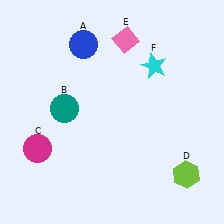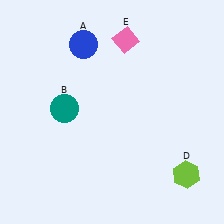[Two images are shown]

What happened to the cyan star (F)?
The cyan star (F) was removed in Image 2. It was in the top-right area of Image 1.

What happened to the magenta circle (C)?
The magenta circle (C) was removed in Image 2. It was in the bottom-left area of Image 1.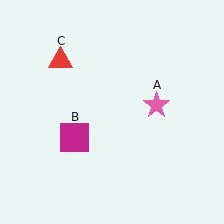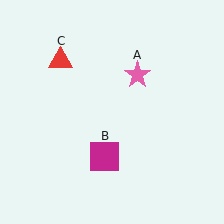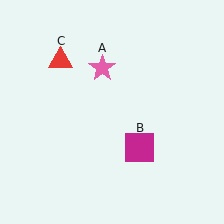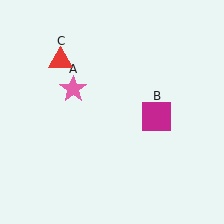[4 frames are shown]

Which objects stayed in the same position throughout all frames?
Red triangle (object C) remained stationary.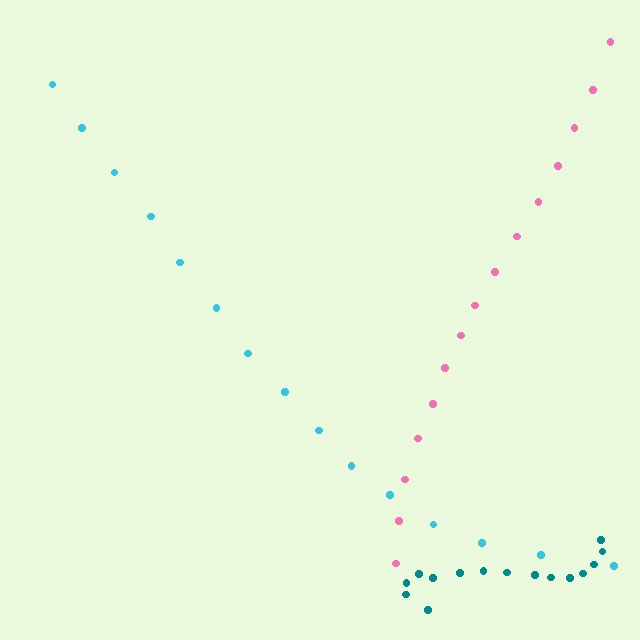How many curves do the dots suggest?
There are 3 distinct paths.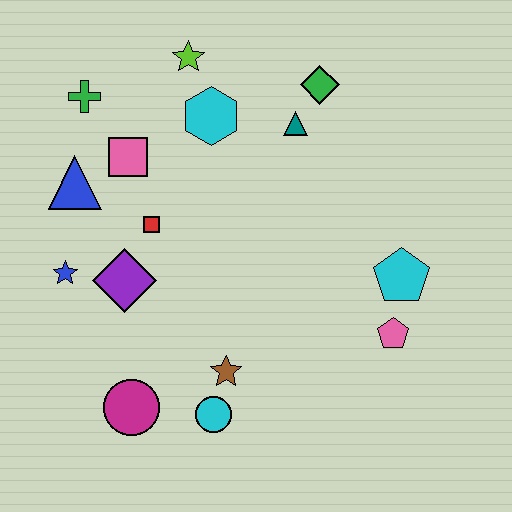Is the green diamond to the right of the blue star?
Yes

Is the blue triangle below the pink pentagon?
No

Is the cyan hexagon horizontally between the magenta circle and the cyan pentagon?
Yes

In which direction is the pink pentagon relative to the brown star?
The pink pentagon is to the right of the brown star.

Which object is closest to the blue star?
The purple diamond is closest to the blue star.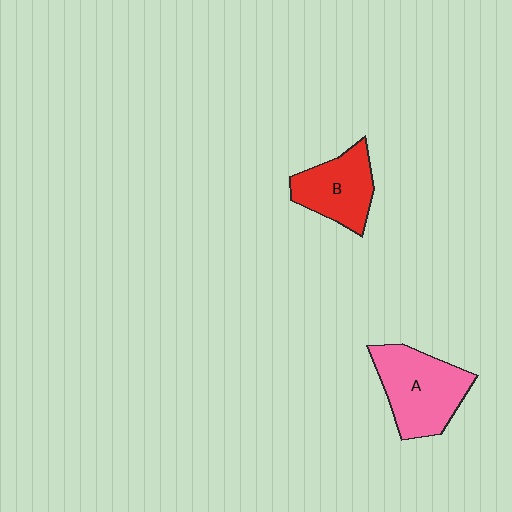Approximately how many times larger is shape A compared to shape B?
Approximately 1.3 times.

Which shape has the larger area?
Shape A (pink).